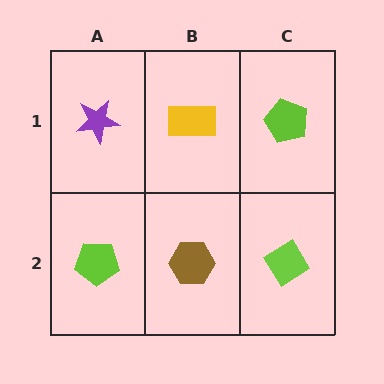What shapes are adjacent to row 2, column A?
A purple star (row 1, column A), a brown hexagon (row 2, column B).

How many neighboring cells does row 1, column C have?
2.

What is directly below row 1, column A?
A lime pentagon.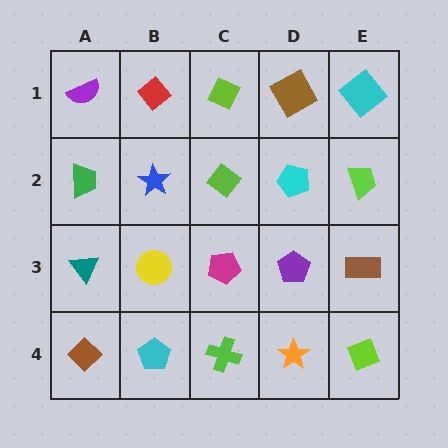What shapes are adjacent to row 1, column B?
A blue star (row 2, column B), a purple semicircle (row 1, column A), a lime diamond (row 1, column C).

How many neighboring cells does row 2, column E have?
3.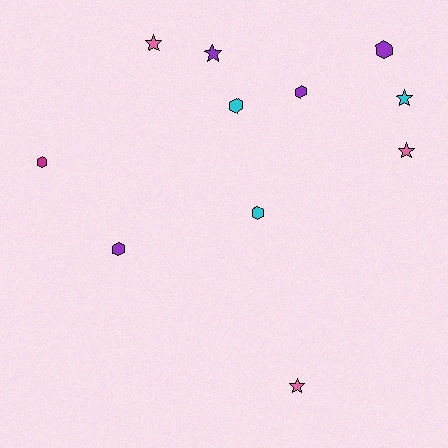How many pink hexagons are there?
There are no pink hexagons.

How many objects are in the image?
There are 11 objects.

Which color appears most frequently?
Purple, with 4 objects.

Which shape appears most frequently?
Hexagon, with 6 objects.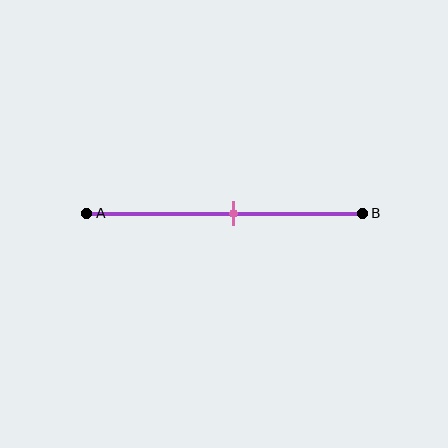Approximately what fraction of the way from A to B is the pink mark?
The pink mark is approximately 55% of the way from A to B.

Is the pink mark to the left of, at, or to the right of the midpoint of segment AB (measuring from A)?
The pink mark is to the right of the midpoint of segment AB.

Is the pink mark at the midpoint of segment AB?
No, the mark is at about 55% from A, not at the 50% midpoint.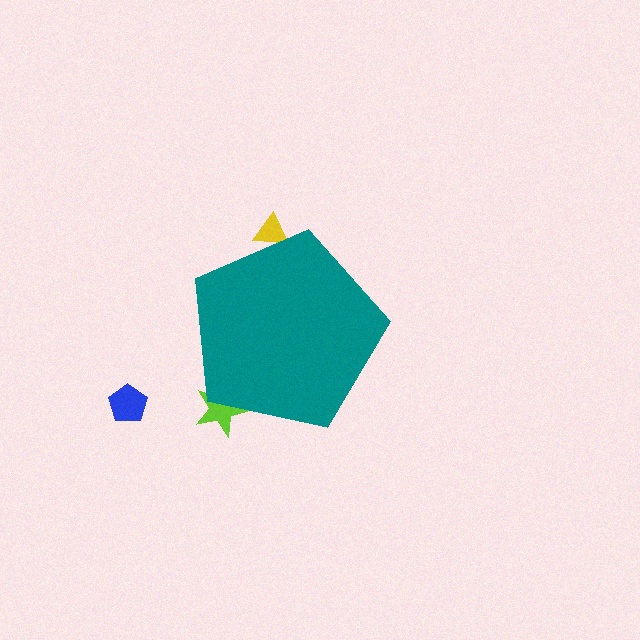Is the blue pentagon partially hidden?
No, the blue pentagon is fully visible.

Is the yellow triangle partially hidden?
Yes, the yellow triangle is partially hidden behind the teal pentagon.